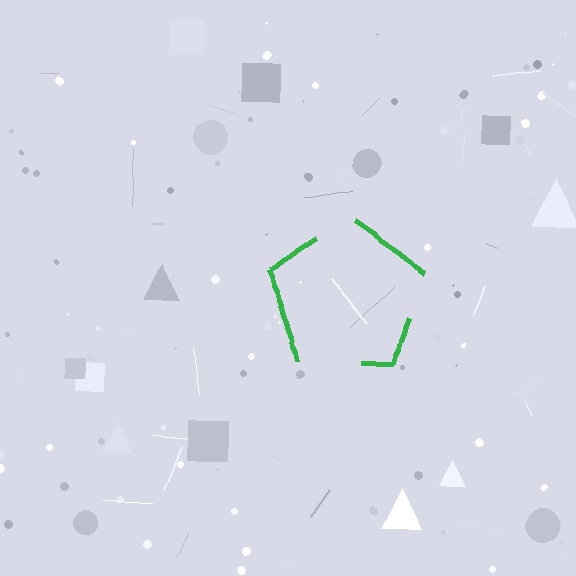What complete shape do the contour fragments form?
The contour fragments form a pentagon.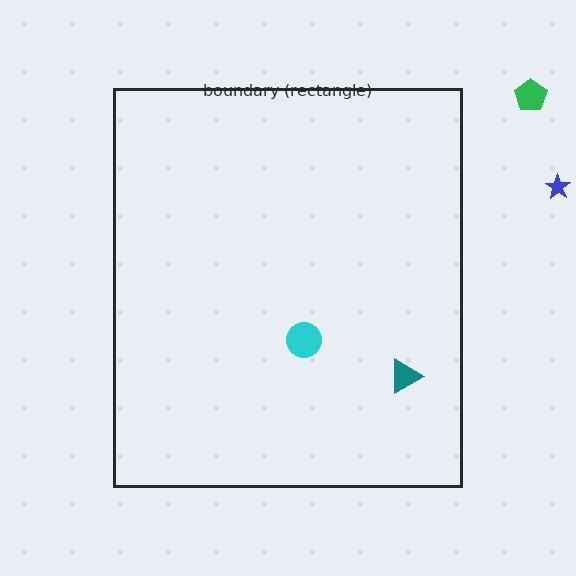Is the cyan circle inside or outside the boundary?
Inside.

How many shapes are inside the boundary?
2 inside, 2 outside.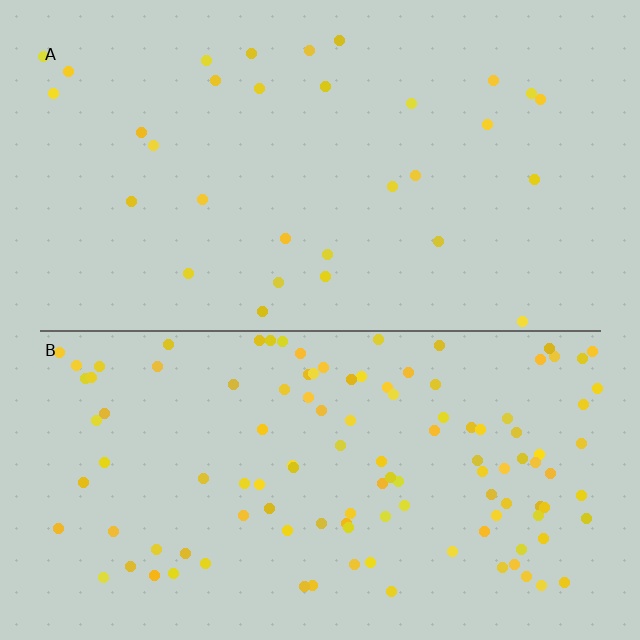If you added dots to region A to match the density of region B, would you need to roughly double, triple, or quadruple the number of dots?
Approximately quadruple.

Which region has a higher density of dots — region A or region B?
B (the bottom).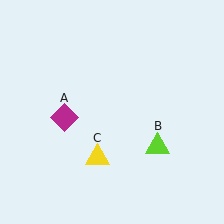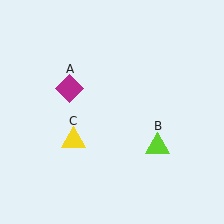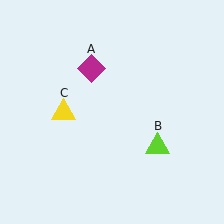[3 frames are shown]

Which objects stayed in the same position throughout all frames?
Lime triangle (object B) remained stationary.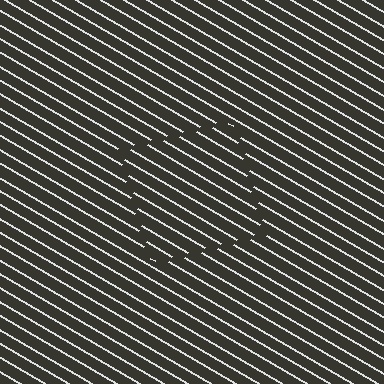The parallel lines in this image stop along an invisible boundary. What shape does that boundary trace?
An illusory square. The interior of the shape contains the same grating, shifted by half a period — the contour is defined by the phase discontinuity where line-ends from the inner and outer gratings abut.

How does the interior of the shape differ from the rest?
The interior of the shape contains the same grating, shifted by half a period — the contour is defined by the phase discontinuity where line-ends from the inner and outer gratings abut.